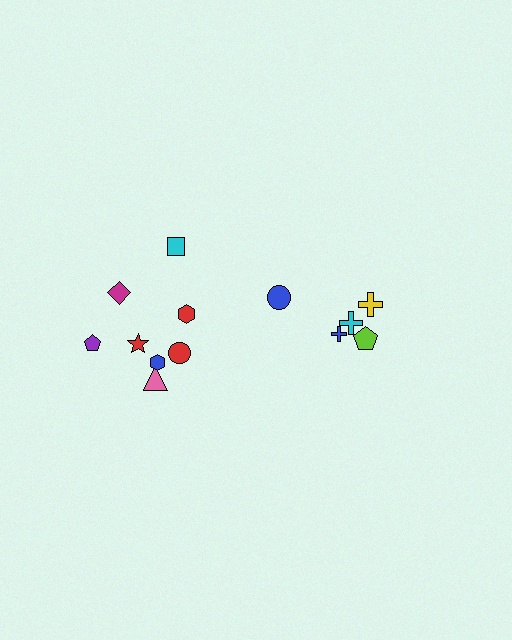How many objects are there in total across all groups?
There are 13 objects.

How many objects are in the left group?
There are 8 objects.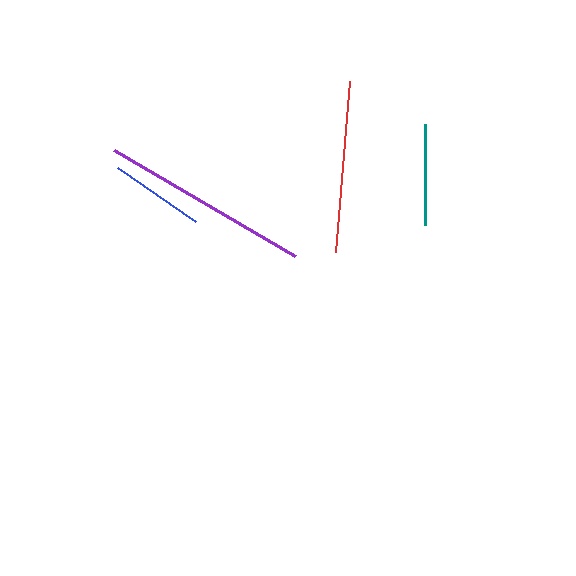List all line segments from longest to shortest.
From longest to shortest: purple, red, teal, blue.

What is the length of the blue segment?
The blue segment is approximately 94 pixels long.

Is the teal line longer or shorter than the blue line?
The teal line is longer than the blue line.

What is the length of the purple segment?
The purple segment is approximately 210 pixels long.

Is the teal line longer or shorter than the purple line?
The purple line is longer than the teal line.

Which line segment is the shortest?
The blue line is the shortest at approximately 94 pixels.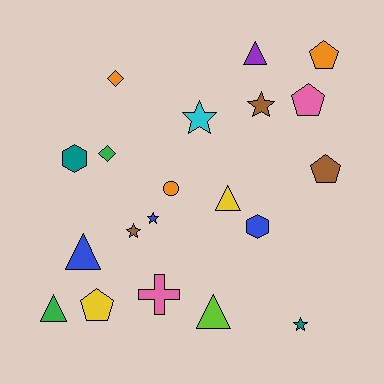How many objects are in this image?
There are 20 objects.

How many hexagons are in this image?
There are 2 hexagons.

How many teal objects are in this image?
There are 2 teal objects.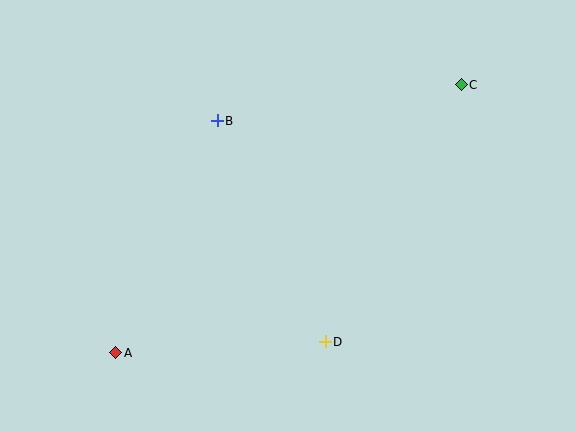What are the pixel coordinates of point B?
Point B is at (217, 121).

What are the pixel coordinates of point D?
Point D is at (325, 342).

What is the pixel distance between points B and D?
The distance between B and D is 246 pixels.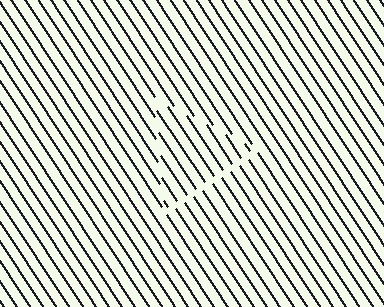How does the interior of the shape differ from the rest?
The interior of the shape contains the same grating, shifted by half a period — the contour is defined by the phase discontinuity where line-ends from the inner and outer gratings abut.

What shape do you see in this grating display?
An illusory triangle. The interior of the shape contains the same grating, shifted by half a period — the contour is defined by the phase discontinuity where line-ends from the inner and outer gratings abut.